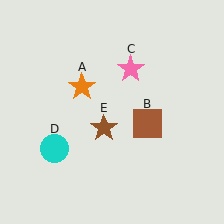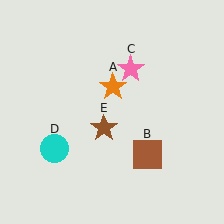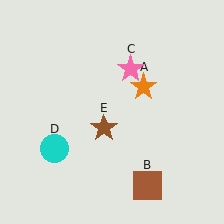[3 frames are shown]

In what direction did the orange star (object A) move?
The orange star (object A) moved right.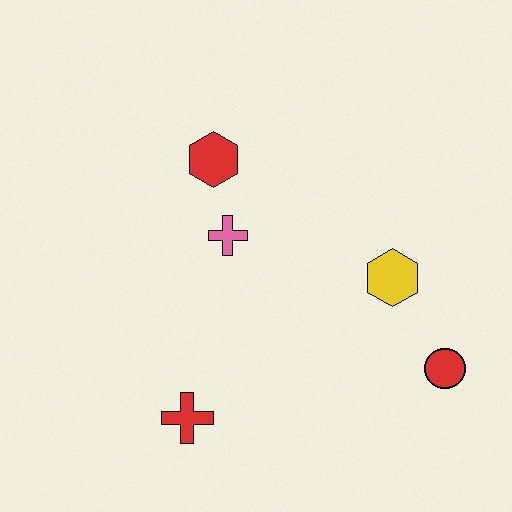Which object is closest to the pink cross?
The red hexagon is closest to the pink cross.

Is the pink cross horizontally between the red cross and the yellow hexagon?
Yes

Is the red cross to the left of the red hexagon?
Yes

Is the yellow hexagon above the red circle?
Yes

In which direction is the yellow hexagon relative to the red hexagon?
The yellow hexagon is to the right of the red hexagon.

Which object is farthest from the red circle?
The red hexagon is farthest from the red circle.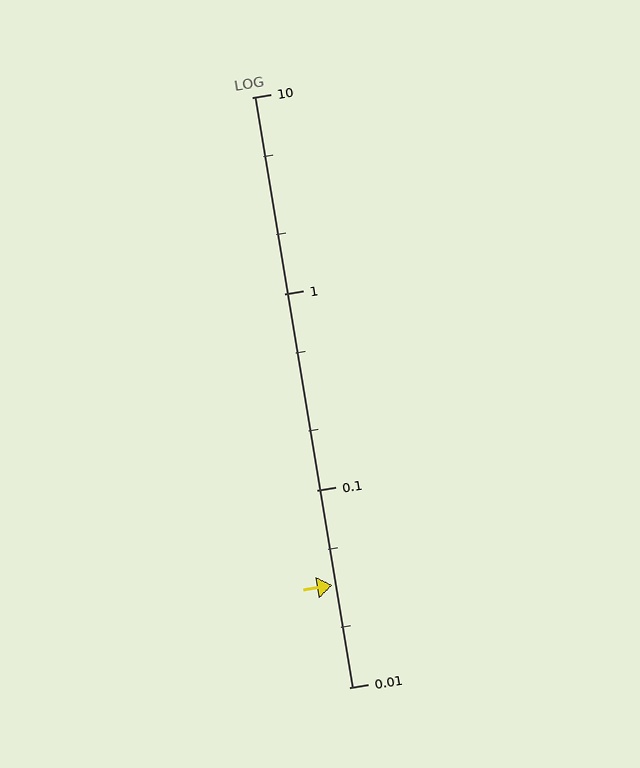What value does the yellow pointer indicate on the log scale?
The pointer indicates approximately 0.033.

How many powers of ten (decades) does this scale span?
The scale spans 3 decades, from 0.01 to 10.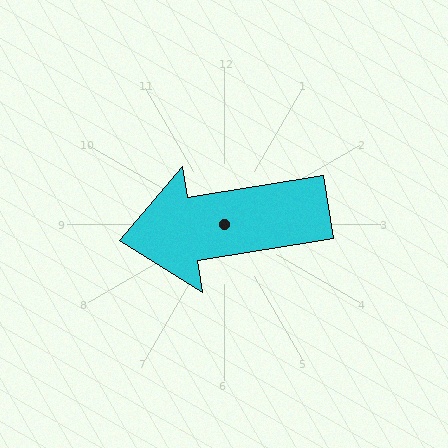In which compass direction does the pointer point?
West.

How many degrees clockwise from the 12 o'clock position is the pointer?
Approximately 261 degrees.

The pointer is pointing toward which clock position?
Roughly 9 o'clock.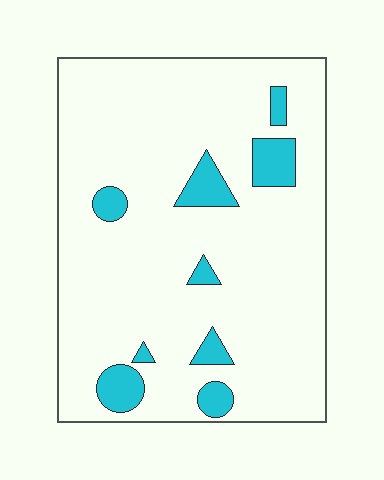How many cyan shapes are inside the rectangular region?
9.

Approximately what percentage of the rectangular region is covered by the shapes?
Approximately 10%.